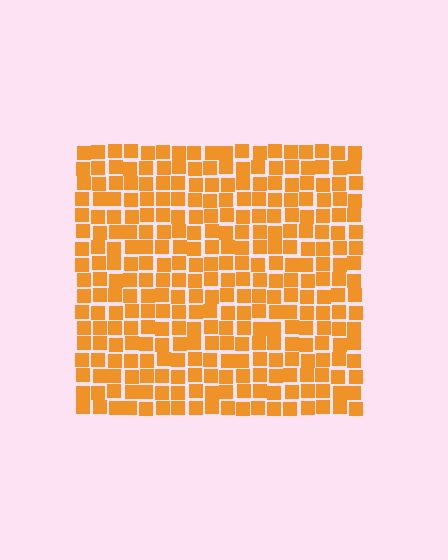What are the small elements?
The small elements are squares.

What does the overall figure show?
The overall figure shows a square.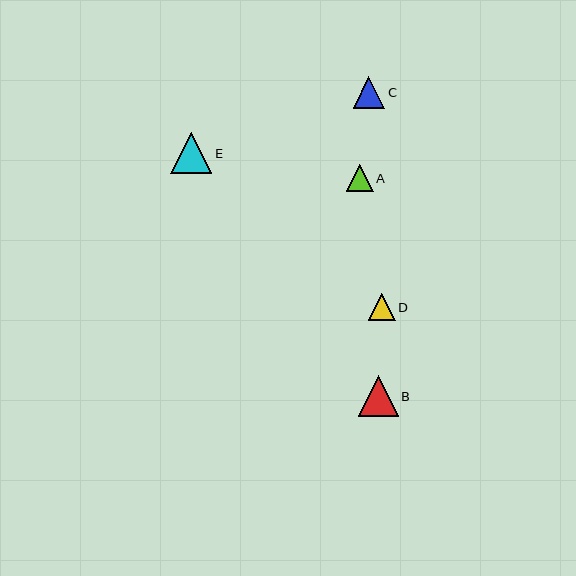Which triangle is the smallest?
Triangle D is the smallest with a size of approximately 27 pixels.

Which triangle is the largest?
Triangle E is the largest with a size of approximately 41 pixels.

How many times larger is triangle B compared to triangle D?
Triangle B is approximately 1.5 times the size of triangle D.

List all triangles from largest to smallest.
From largest to smallest: E, B, C, A, D.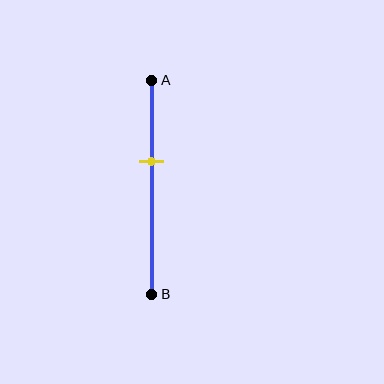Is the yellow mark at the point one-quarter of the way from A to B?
No, the mark is at about 40% from A, not at the 25% one-quarter point.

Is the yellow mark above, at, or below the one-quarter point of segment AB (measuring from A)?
The yellow mark is below the one-quarter point of segment AB.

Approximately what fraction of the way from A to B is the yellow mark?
The yellow mark is approximately 40% of the way from A to B.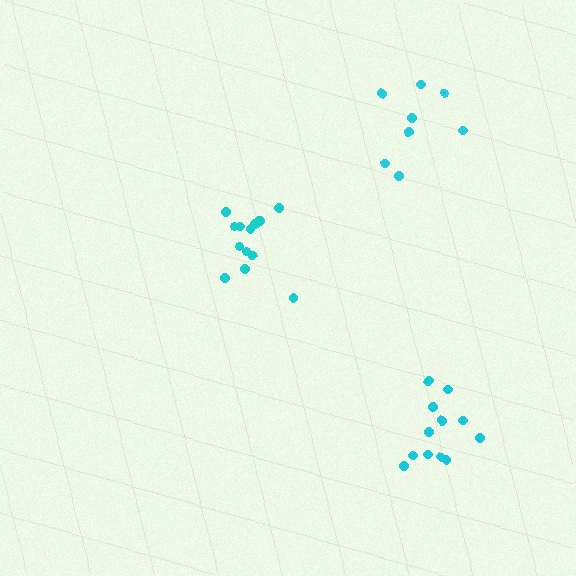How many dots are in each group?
Group 1: 8 dots, Group 2: 12 dots, Group 3: 13 dots (33 total).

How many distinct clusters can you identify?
There are 3 distinct clusters.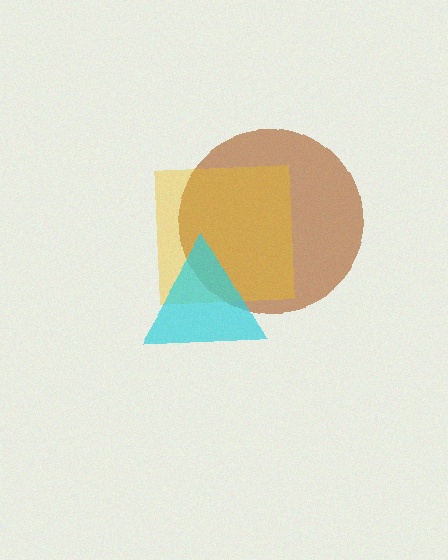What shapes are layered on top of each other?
The layered shapes are: a brown circle, a yellow square, a cyan triangle.